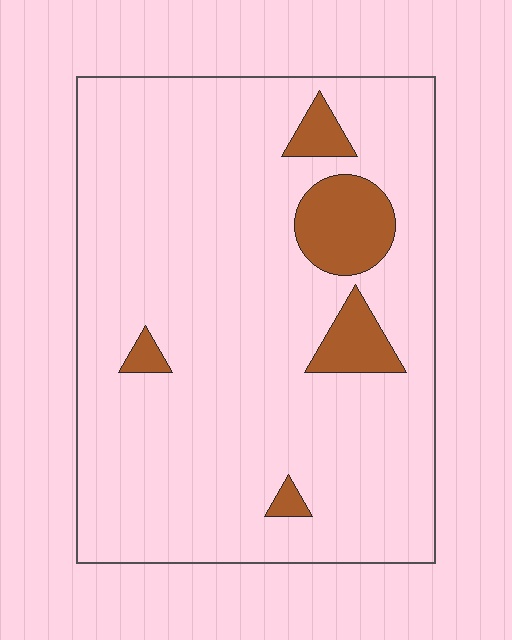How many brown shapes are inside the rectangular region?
5.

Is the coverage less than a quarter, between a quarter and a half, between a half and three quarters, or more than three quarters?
Less than a quarter.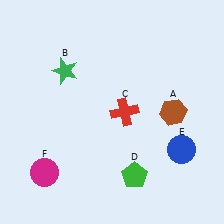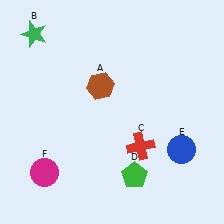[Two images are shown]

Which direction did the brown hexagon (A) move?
The brown hexagon (A) moved left.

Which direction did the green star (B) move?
The green star (B) moved up.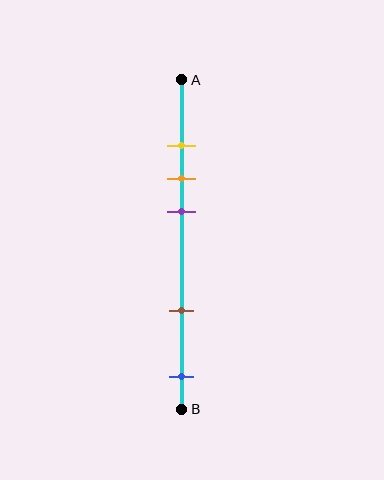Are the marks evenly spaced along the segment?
No, the marks are not evenly spaced.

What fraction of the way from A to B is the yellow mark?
The yellow mark is approximately 20% (0.2) of the way from A to B.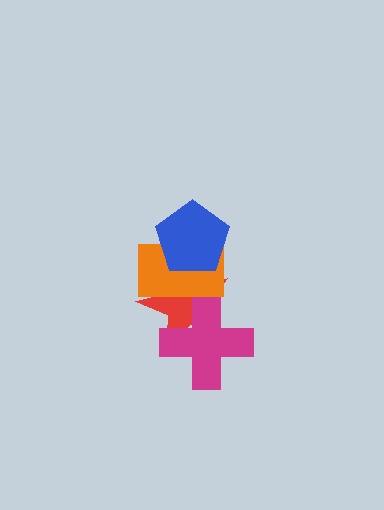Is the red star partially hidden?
Yes, it is partially covered by another shape.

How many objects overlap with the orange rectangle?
3 objects overlap with the orange rectangle.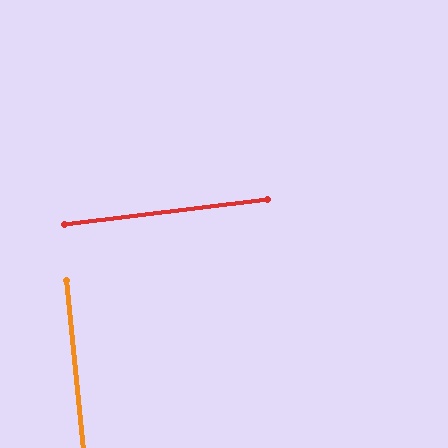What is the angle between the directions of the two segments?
Approximately 89 degrees.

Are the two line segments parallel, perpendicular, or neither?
Perpendicular — they meet at approximately 89°.